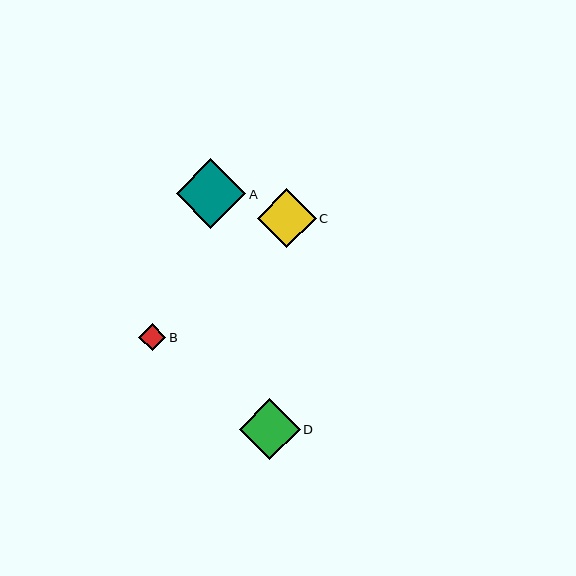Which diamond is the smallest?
Diamond B is the smallest with a size of approximately 27 pixels.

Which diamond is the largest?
Diamond A is the largest with a size of approximately 69 pixels.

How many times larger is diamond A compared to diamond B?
Diamond A is approximately 2.6 times the size of diamond B.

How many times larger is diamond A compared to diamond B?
Diamond A is approximately 2.6 times the size of diamond B.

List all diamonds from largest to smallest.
From largest to smallest: A, D, C, B.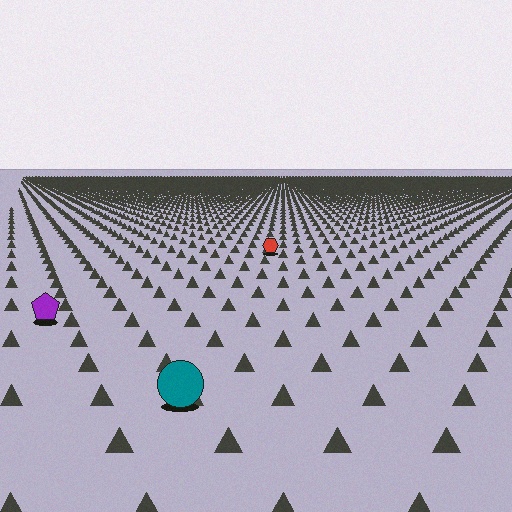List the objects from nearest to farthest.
From nearest to farthest: the teal circle, the purple pentagon, the red hexagon.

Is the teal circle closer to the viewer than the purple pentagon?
Yes. The teal circle is closer — you can tell from the texture gradient: the ground texture is coarser near it.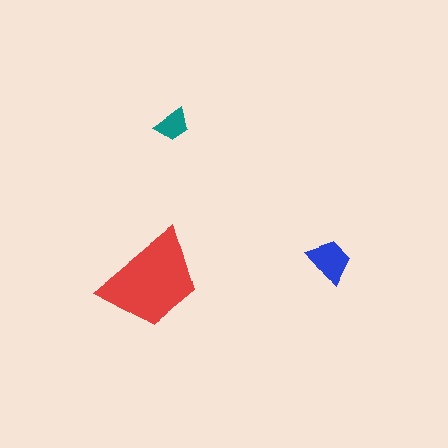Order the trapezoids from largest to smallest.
the red one, the blue one, the teal one.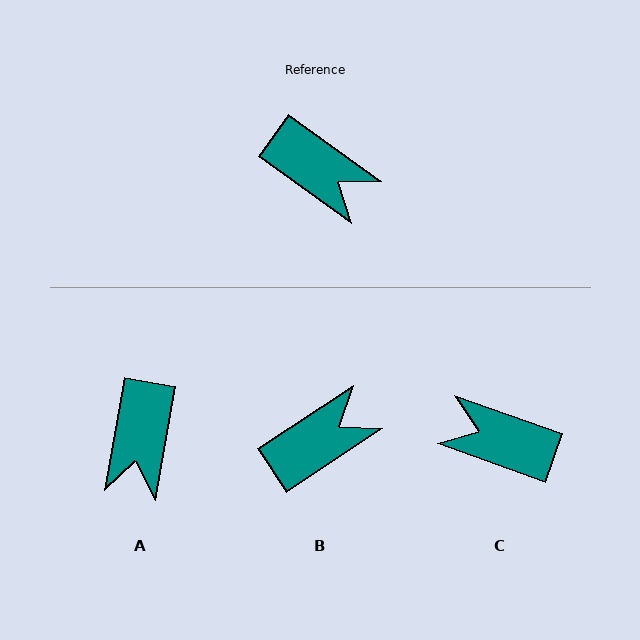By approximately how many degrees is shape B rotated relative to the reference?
Approximately 69 degrees counter-clockwise.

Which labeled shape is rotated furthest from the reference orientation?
C, about 164 degrees away.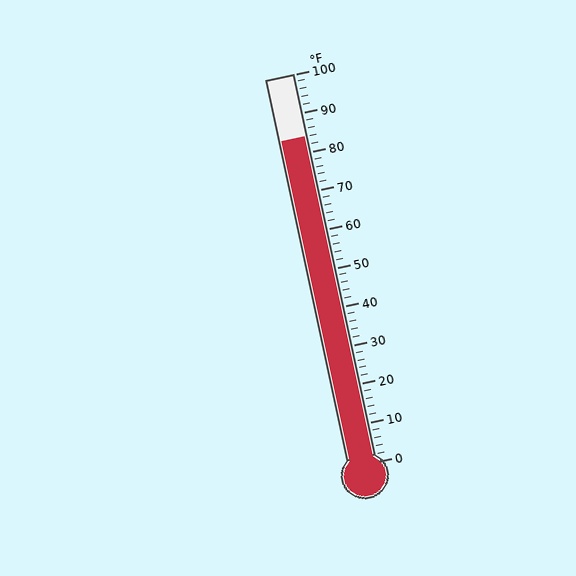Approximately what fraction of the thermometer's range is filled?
The thermometer is filled to approximately 85% of its range.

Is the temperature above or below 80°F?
The temperature is above 80°F.